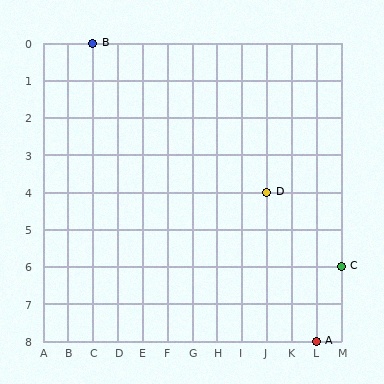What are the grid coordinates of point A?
Point A is at grid coordinates (L, 8).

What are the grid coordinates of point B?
Point B is at grid coordinates (C, 0).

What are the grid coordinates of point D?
Point D is at grid coordinates (J, 4).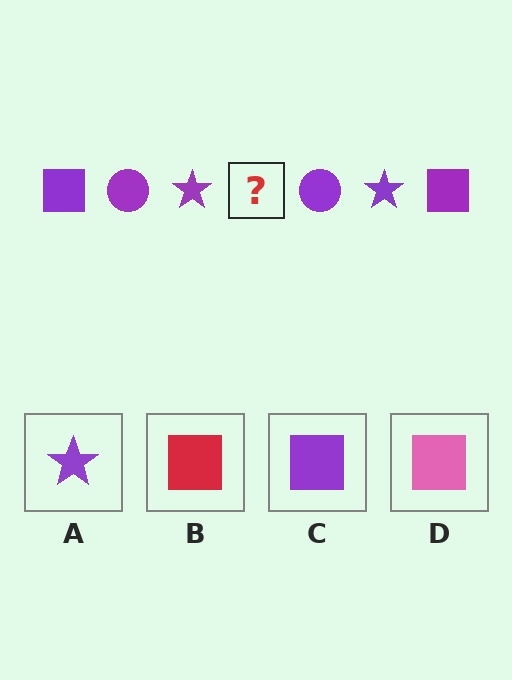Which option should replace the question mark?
Option C.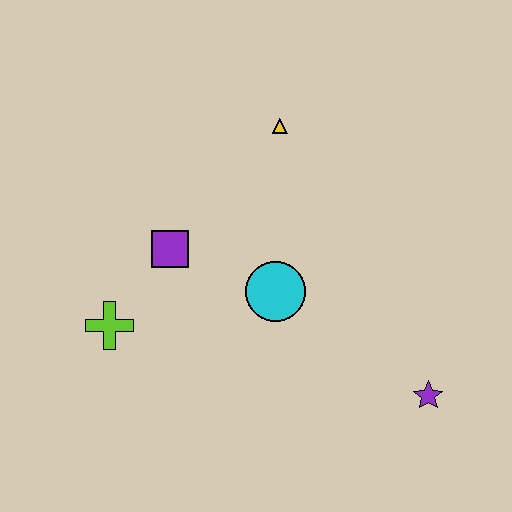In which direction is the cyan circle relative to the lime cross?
The cyan circle is to the right of the lime cross.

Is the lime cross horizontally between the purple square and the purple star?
No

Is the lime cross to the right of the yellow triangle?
No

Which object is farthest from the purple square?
The purple star is farthest from the purple square.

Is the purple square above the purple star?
Yes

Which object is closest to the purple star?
The cyan circle is closest to the purple star.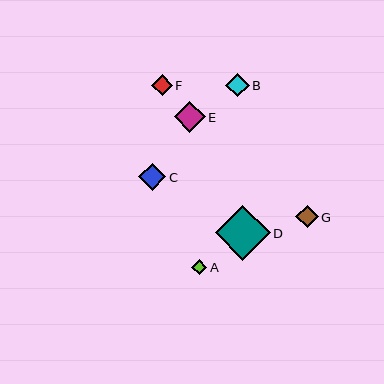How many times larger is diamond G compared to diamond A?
Diamond G is approximately 1.5 times the size of diamond A.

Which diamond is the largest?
Diamond D is the largest with a size of approximately 55 pixels.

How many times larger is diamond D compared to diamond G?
Diamond D is approximately 2.4 times the size of diamond G.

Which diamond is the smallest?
Diamond A is the smallest with a size of approximately 15 pixels.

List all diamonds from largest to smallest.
From largest to smallest: D, E, C, B, G, F, A.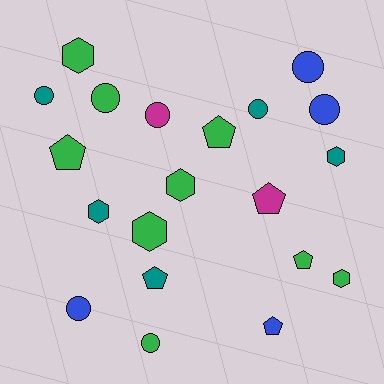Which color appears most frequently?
Green, with 9 objects.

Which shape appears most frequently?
Circle, with 8 objects.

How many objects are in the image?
There are 20 objects.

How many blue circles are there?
There are 3 blue circles.